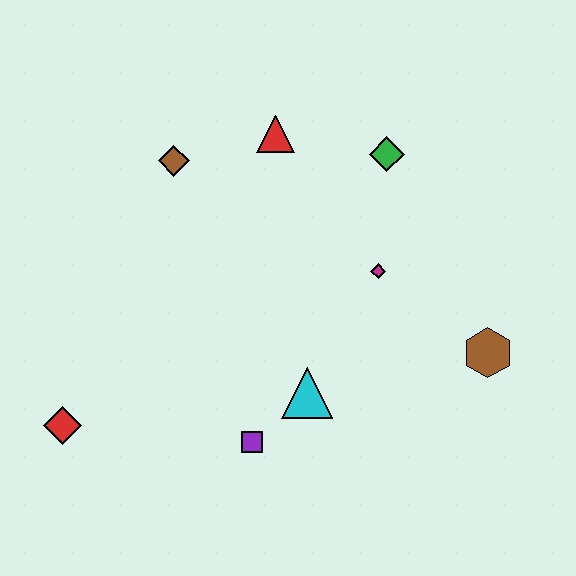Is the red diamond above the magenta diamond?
No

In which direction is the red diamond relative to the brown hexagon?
The red diamond is to the left of the brown hexagon.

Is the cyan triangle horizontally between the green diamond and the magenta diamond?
No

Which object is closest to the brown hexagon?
The magenta diamond is closest to the brown hexagon.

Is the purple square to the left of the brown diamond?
No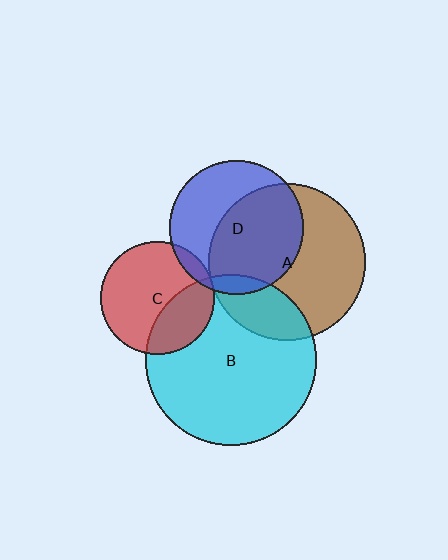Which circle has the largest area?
Circle B (cyan).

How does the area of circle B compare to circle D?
Approximately 1.6 times.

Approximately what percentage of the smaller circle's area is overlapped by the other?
Approximately 5%.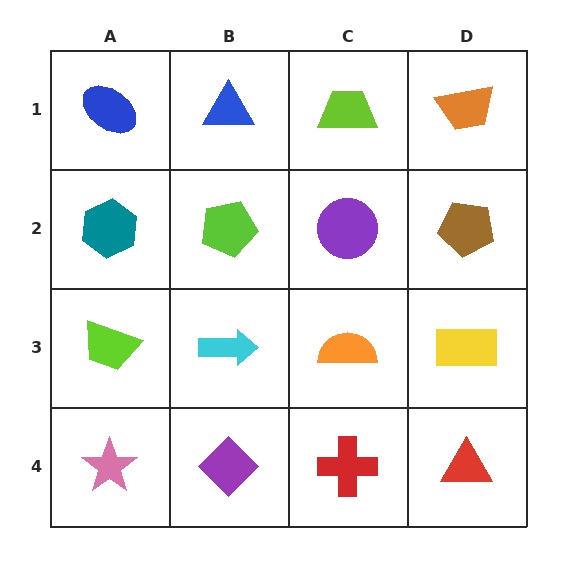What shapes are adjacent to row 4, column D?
A yellow rectangle (row 3, column D), a red cross (row 4, column C).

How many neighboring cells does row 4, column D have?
2.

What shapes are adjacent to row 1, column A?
A teal hexagon (row 2, column A), a blue triangle (row 1, column B).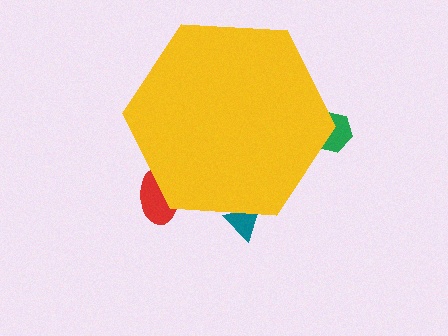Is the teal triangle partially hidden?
Yes, the teal triangle is partially hidden behind the yellow hexagon.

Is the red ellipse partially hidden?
Yes, the red ellipse is partially hidden behind the yellow hexagon.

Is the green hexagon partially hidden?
Yes, the green hexagon is partially hidden behind the yellow hexagon.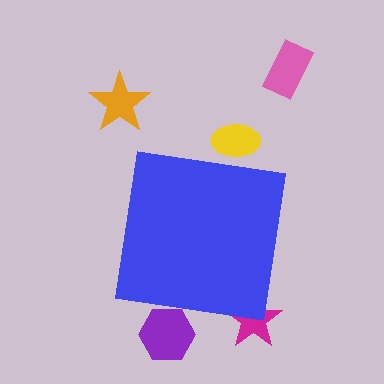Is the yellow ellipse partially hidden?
Yes, the yellow ellipse is partially hidden behind the blue square.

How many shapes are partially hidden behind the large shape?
3 shapes are partially hidden.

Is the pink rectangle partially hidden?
No, the pink rectangle is fully visible.